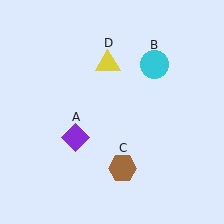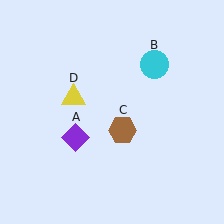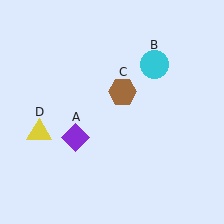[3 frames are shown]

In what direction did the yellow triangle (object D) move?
The yellow triangle (object D) moved down and to the left.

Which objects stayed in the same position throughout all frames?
Purple diamond (object A) and cyan circle (object B) remained stationary.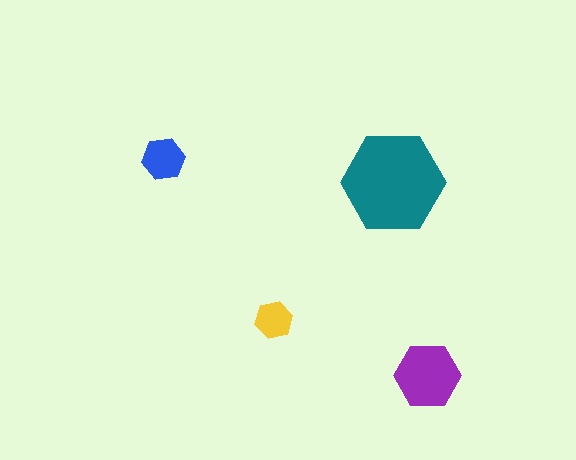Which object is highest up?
The blue hexagon is topmost.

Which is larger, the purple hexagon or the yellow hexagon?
The purple one.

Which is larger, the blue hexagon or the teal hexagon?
The teal one.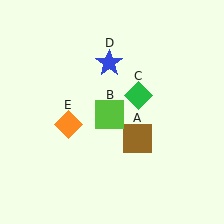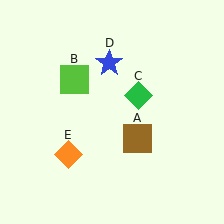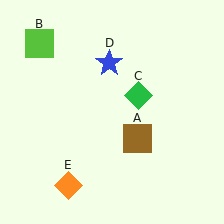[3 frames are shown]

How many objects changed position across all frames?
2 objects changed position: lime square (object B), orange diamond (object E).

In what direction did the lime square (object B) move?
The lime square (object B) moved up and to the left.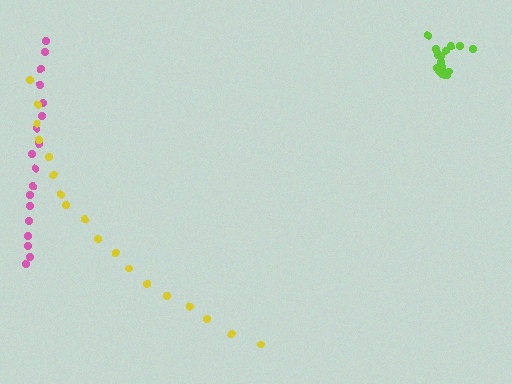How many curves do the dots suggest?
There are 3 distinct paths.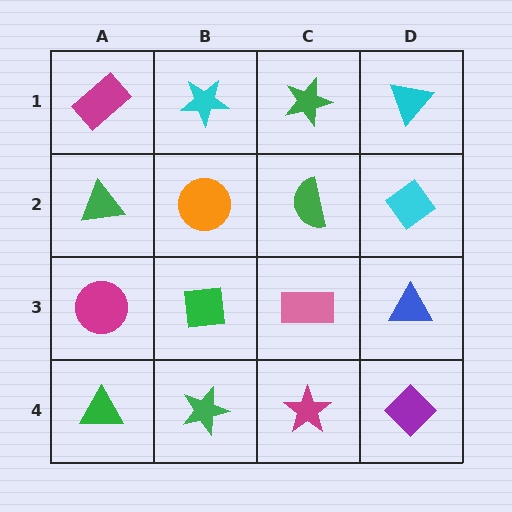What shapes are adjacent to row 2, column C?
A green star (row 1, column C), a pink rectangle (row 3, column C), an orange circle (row 2, column B), a cyan diamond (row 2, column D).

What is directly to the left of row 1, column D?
A green star.